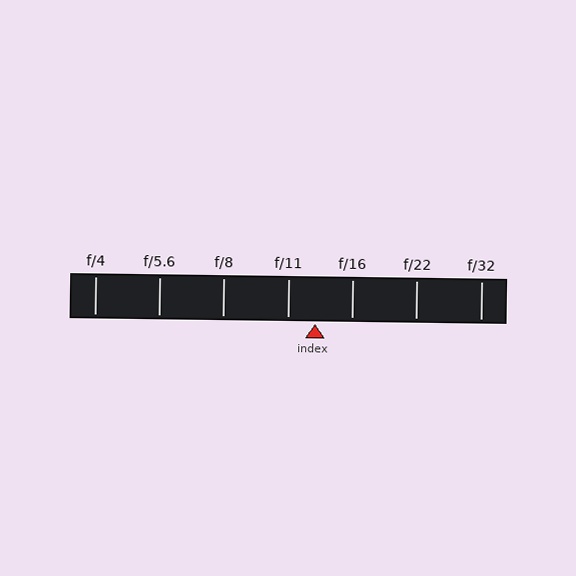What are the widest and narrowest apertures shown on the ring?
The widest aperture shown is f/4 and the narrowest is f/32.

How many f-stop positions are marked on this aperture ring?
There are 7 f-stop positions marked.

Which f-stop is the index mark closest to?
The index mark is closest to f/11.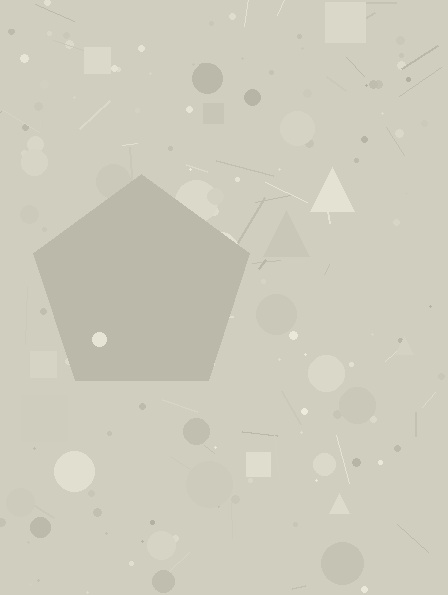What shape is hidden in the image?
A pentagon is hidden in the image.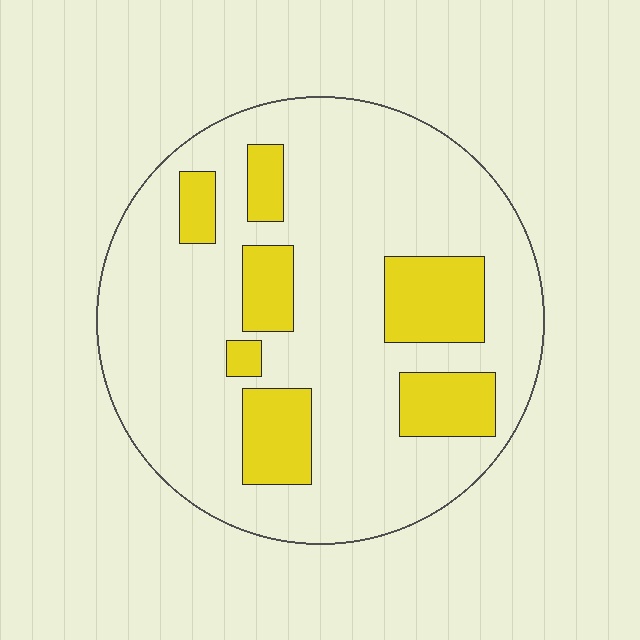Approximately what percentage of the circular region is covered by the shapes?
Approximately 20%.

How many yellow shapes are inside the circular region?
7.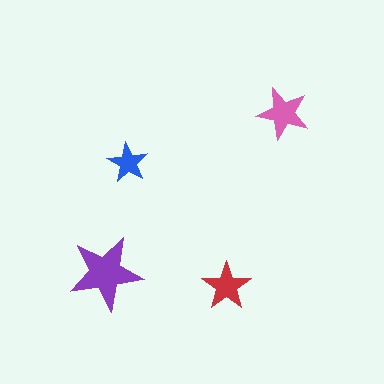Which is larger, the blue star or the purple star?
The purple one.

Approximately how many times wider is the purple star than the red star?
About 1.5 times wider.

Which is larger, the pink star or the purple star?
The purple one.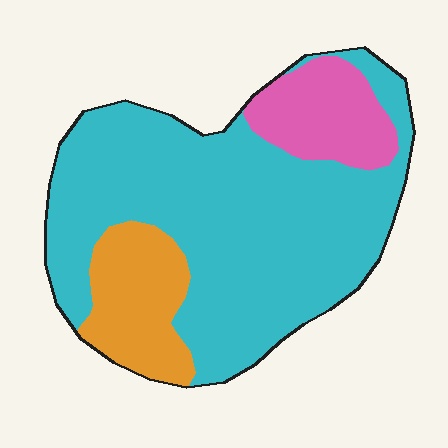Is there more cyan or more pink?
Cyan.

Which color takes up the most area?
Cyan, at roughly 70%.